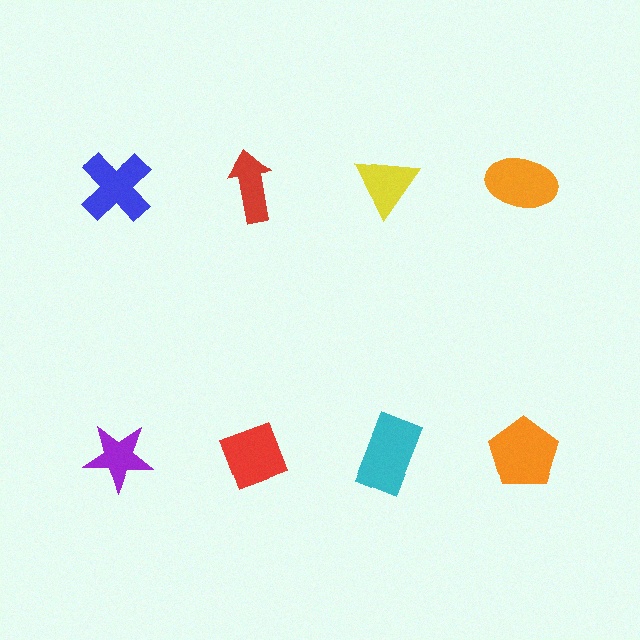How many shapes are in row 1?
4 shapes.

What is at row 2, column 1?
A purple star.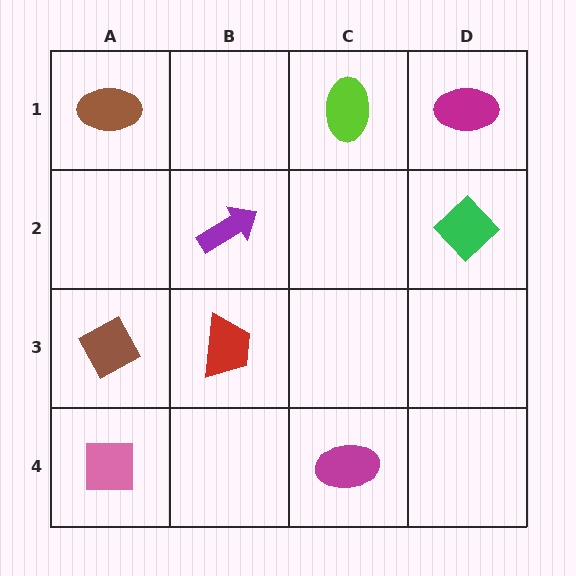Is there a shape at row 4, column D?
No, that cell is empty.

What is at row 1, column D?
A magenta ellipse.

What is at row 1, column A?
A brown ellipse.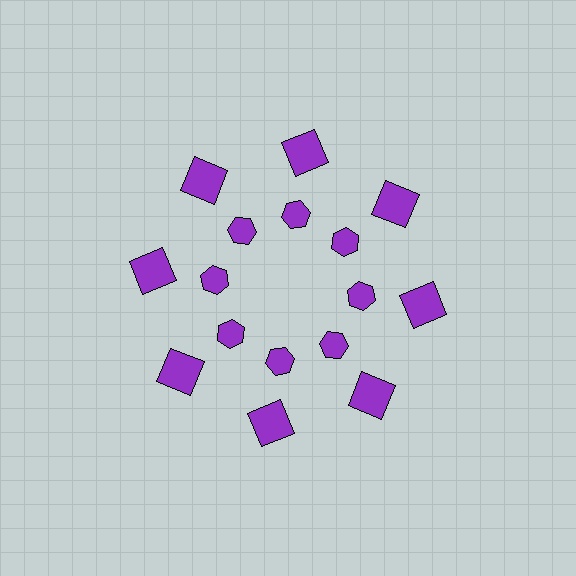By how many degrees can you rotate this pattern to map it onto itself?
The pattern maps onto itself every 45 degrees of rotation.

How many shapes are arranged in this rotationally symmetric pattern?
There are 16 shapes, arranged in 8 groups of 2.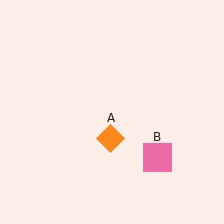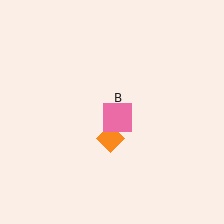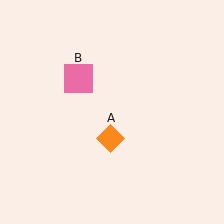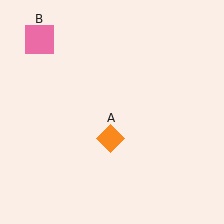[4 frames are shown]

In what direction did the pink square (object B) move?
The pink square (object B) moved up and to the left.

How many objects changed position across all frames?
1 object changed position: pink square (object B).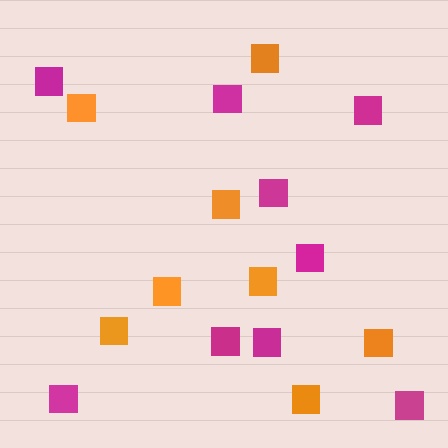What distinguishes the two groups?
There are 2 groups: one group of orange squares (8) and one group of magenta squares (9).